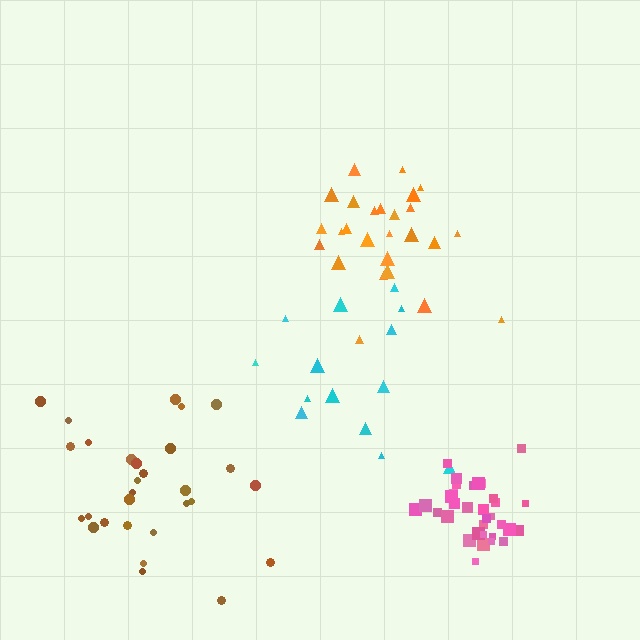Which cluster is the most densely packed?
Pink.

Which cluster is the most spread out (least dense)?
Cyan.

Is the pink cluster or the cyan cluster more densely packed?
Pink.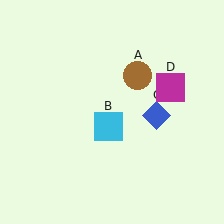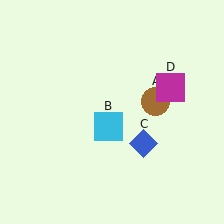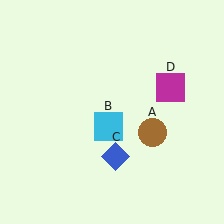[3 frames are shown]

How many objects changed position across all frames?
2 objects changed position: brown circle (object A), blue diamond (object C).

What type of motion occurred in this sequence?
The brown circle (object A), blue diamond (object C) rotated clockwise around the center of the scene.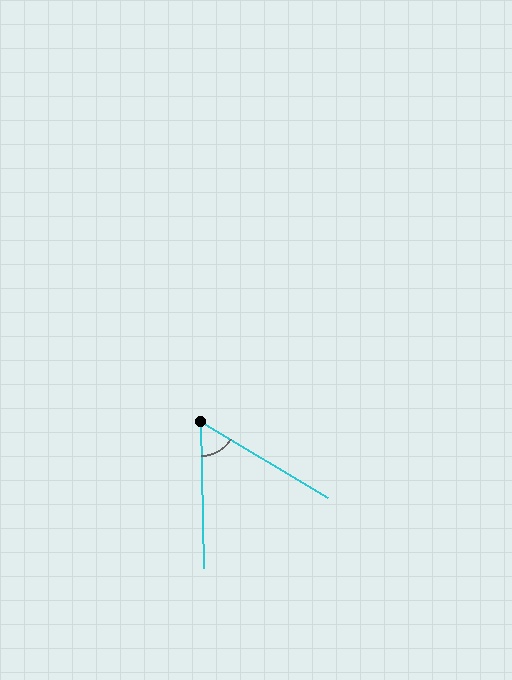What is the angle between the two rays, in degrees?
Approximately 58 degrees.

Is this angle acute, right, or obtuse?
It is acute.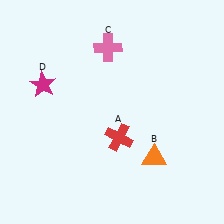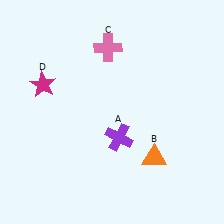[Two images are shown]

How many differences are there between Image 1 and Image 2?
There is 1 difference between the two images.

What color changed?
The cross (A) changed from red in Image 1 to purple in Image 2.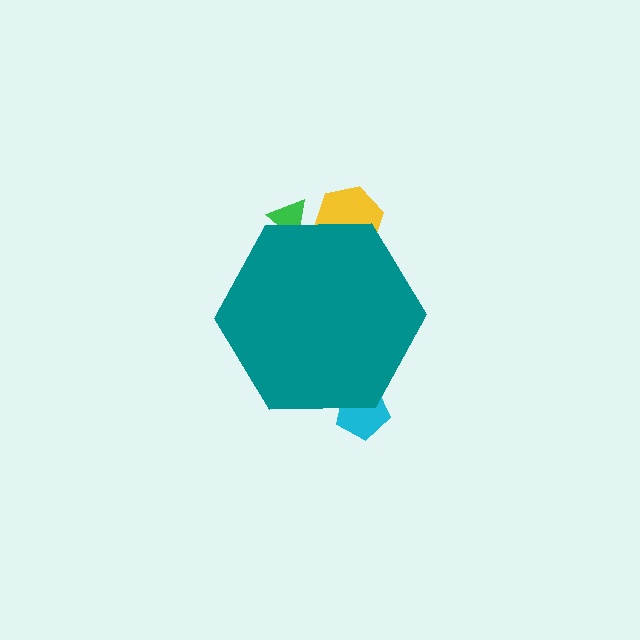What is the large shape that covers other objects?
A teal hexagon.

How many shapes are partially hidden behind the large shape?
3 shapes are partially hidden.